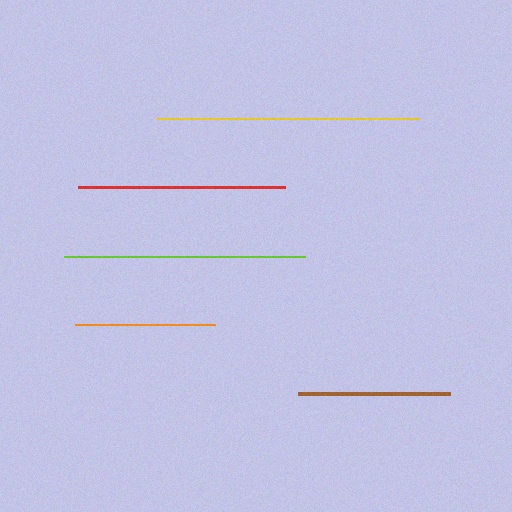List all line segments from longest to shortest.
From longest to shortest: yellow, lime, red, brown, orange.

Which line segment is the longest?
The yellow line is the longest at approximately 262 pixels.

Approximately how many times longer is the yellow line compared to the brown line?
The yellow line is approximately 1.7 times the length of the brown line.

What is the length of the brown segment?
The brown segment is approximately 151 pixels long.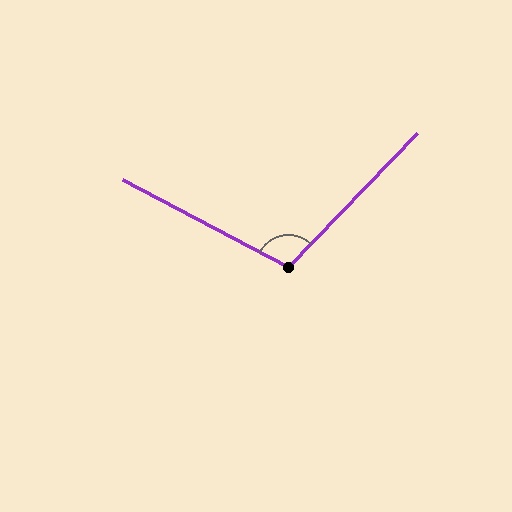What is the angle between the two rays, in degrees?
Approximately 106 degrees.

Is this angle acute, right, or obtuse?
It is obtuse.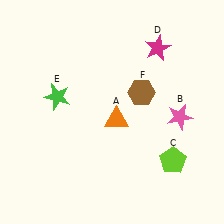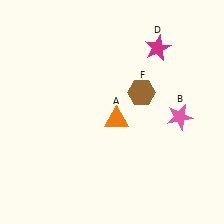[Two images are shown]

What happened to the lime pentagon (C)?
The lime pentagon (C) was removed in Image 2. It was in the bottom-right area of Image 1.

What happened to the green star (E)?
The green star (E) was removed in Image 2. It was in the top-left area of Image 1.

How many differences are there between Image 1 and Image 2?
There are 2 differences between the two images.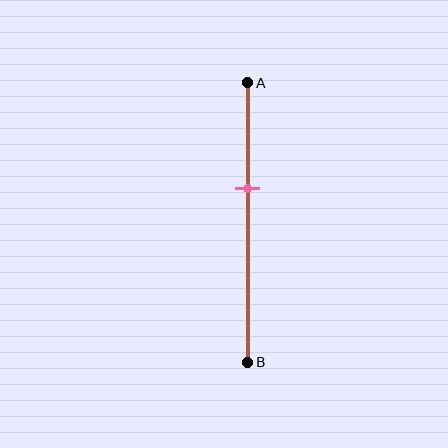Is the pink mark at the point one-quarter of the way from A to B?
No, the mark is at about 40% from A, not at the 25% one-quarter point.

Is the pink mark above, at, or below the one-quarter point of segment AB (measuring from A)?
The pink mark is below the one-quarter point of segment AB.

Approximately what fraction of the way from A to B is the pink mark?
The pink mark is approximately 40% of the way from A to B.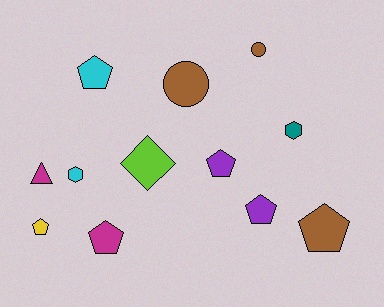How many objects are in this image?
There are 12 objects.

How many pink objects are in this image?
There are no pink objects.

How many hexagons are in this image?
There are 2 hexagons.